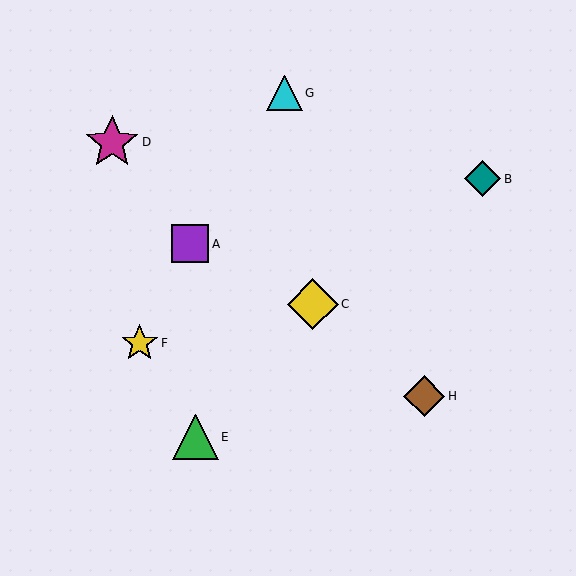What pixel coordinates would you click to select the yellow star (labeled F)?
Click at (140, 343) to select the yellow star F.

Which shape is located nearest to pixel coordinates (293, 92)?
The cyan triangle (labeled G) at (285, 93) is nearest to that location.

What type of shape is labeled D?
Shape D is a magenta star.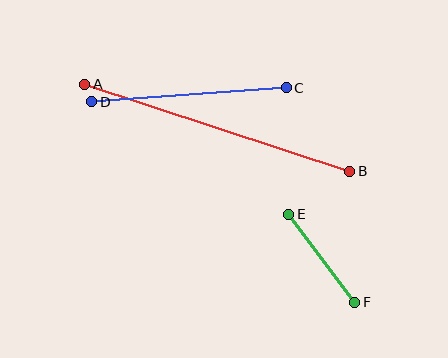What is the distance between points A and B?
The distance is approximately 279 pixels.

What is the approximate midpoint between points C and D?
The midpoint is at approximately (189, 95) pixels.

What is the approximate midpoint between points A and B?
The midpoint is at approximately (217, 128) pixels.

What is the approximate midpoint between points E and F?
The midpoint is at approximately (322, 258) pixels.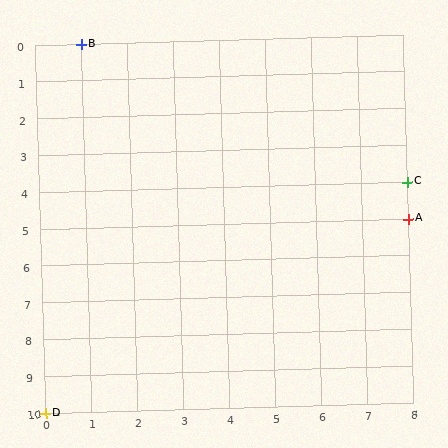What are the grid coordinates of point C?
Point C is at grid coordinates (8, 4).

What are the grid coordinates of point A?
Point A is at grid coordinates (8, 5).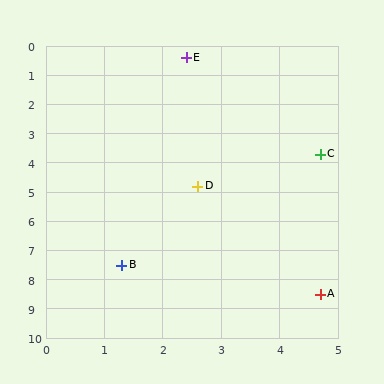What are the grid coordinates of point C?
Point C is at approximately (4.7, 3.7).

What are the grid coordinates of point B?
Point B is at approximately (1.3, 7.5).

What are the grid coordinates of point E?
Point E is at approximately (2.4, 0.4).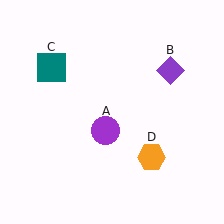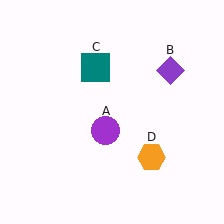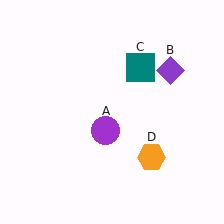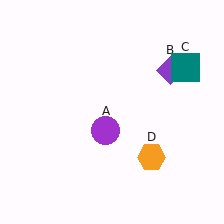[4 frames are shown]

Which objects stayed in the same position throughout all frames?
Purple circle (object A) and purple diamond (object B) and orange hexagon (object D) remained stationary.